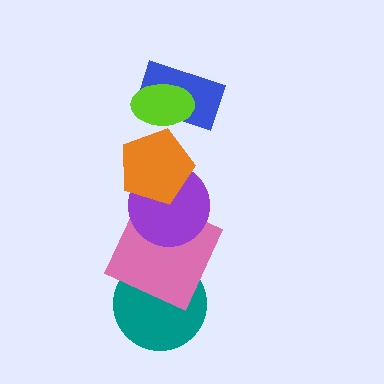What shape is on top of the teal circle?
The pink square is on top of the teal circle.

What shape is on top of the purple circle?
The orange pentagon is on top of the purple circle.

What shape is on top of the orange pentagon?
The blue rectangle is on top of the orange pentagon.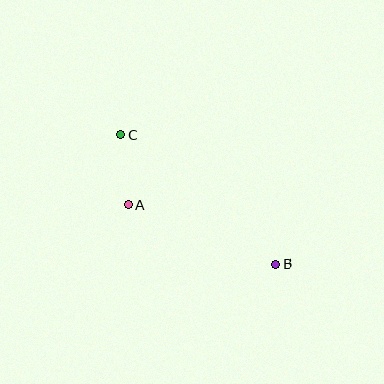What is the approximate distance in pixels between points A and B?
The distance between A and B is approximately 159 pixels.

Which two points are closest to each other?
Points A and C are closest to each other.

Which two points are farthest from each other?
Points B and C are farthest from each other.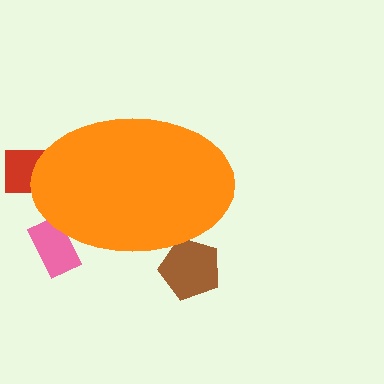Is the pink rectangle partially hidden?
Yes, the pink rectangle is partially hidden behind the orange ellipse.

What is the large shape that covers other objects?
An orange ellipse.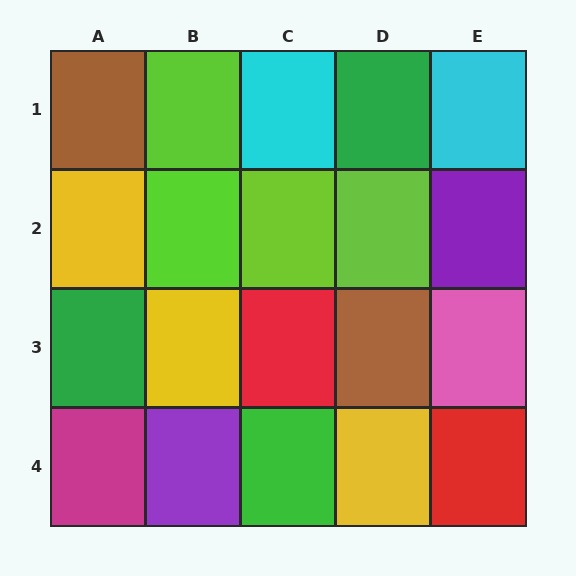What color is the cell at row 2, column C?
Lime.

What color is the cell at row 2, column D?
Lime.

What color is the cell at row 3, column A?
Green.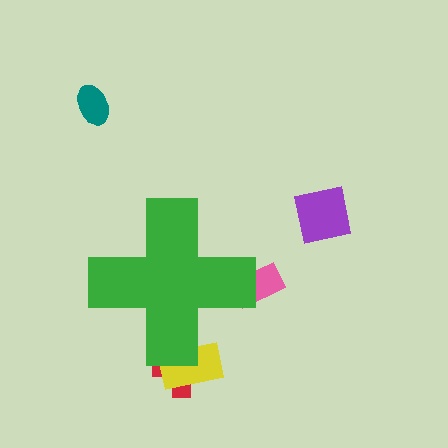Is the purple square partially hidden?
No, the purple square is fully visible.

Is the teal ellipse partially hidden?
No, the teal ellipse is fully visible.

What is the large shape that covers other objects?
A green cross.